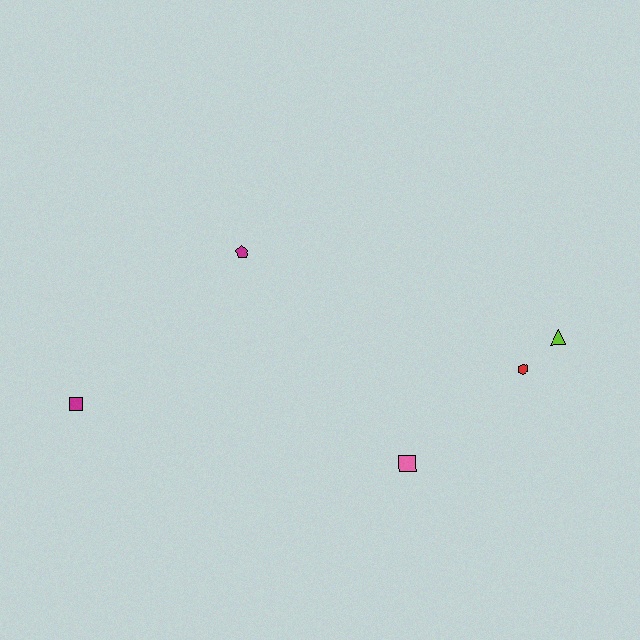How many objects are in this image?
There are 5 objects.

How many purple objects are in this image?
There are no purple objects.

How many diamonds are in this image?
There are no diamonds.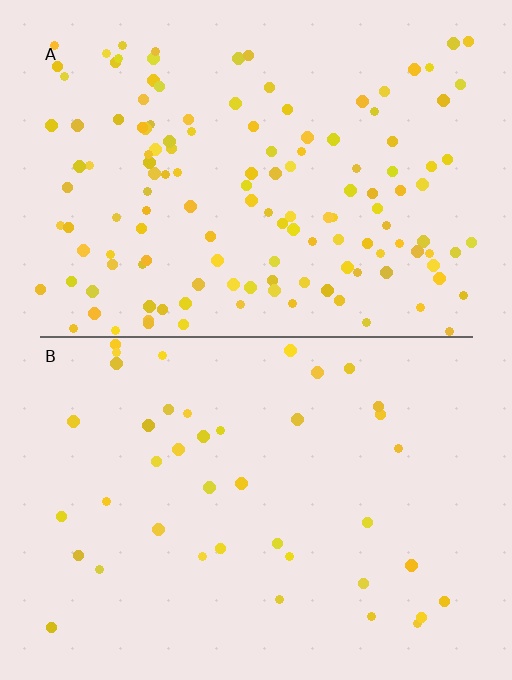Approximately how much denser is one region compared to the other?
Approximately 3.4× — region A over region B.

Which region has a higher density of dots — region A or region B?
A (the top).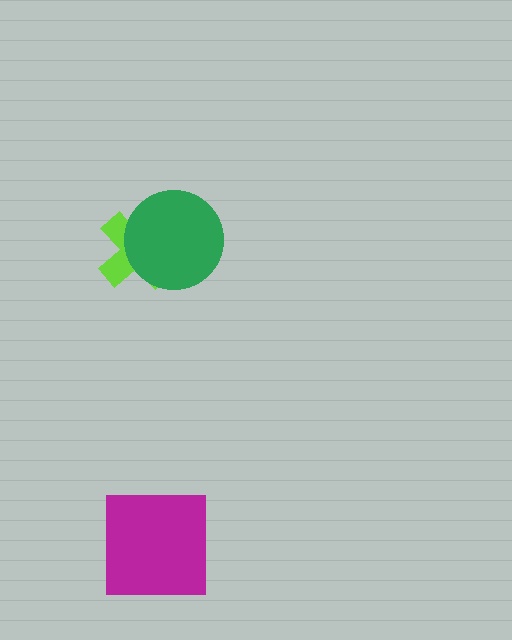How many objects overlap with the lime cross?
1 object overlaps with the lime cross.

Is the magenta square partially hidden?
No, no other shape covers it.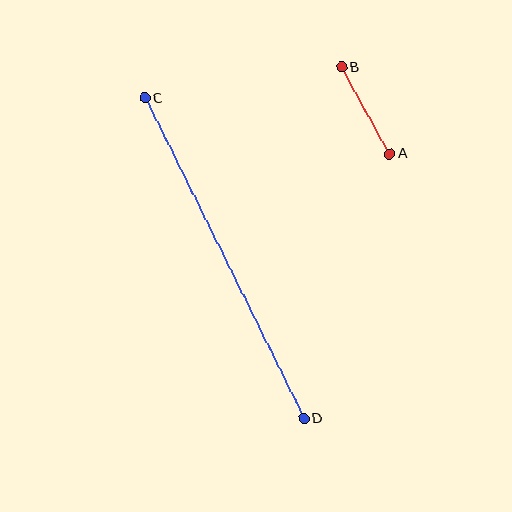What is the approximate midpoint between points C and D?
The midpoint is at approximately (224, 258) pixels.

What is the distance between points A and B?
The distance is approximately 99 pixels.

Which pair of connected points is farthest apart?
Points C and D are farthest apart.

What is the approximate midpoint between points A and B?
The midpoint is at approximately (366, 110) pixels.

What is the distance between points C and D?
The distance is approximately 358 pixels.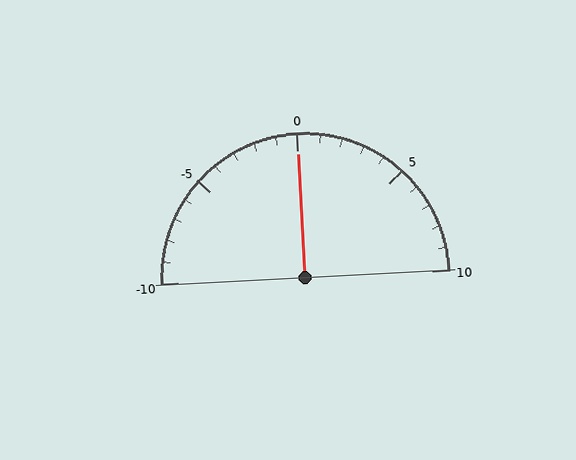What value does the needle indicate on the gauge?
The needle indicates approximately 0.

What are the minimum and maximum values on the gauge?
The gauge ranges from -10 to 10.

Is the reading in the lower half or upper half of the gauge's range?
The reading is in the upper half of the range (-10 to 10).